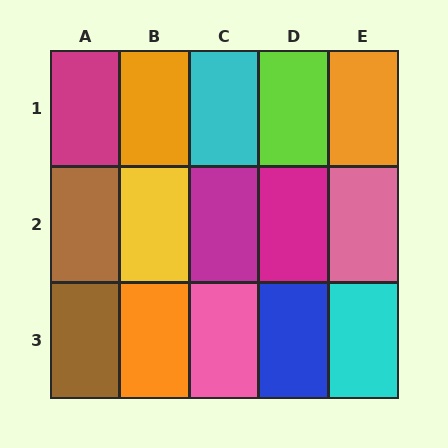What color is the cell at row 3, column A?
Brown.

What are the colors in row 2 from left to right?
Brown, yellow, magenta, magenta, pink.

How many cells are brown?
2 cells are brown.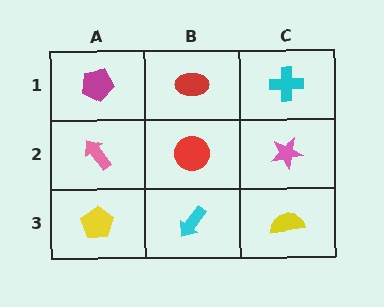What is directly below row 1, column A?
A pink arrow.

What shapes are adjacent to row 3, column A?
A pink arrow (row 2, column A), a cyan arrow (row 3, column B).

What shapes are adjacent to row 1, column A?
A pink arrow (row 2, column A), a red ellipse (row 1, column B).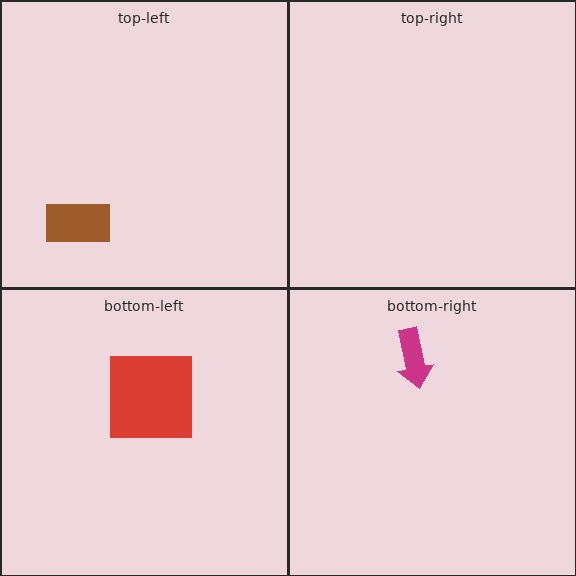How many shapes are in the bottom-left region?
1.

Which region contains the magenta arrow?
The bottom-right region.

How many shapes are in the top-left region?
1.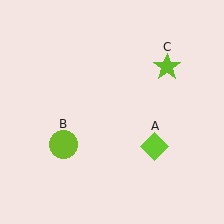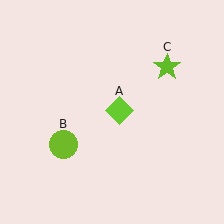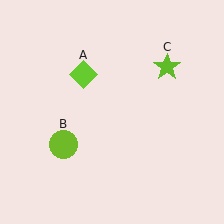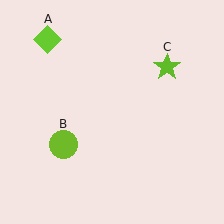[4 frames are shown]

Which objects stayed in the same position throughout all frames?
Lime circle (object B) and lime star (object C) remained stationary.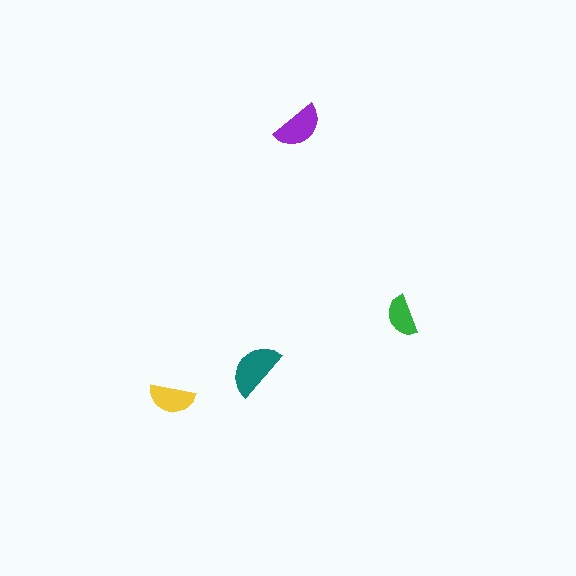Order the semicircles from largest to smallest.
the teal one, the purple one, the yellow one, the green one.